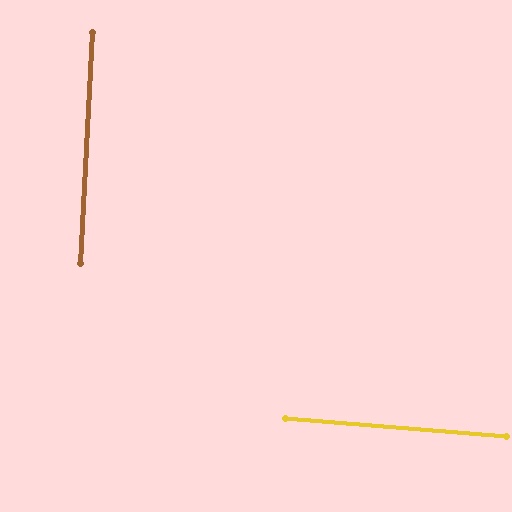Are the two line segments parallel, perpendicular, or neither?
Perpendicular — they meet at approximately 88°.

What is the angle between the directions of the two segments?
Approximately 88 degrees.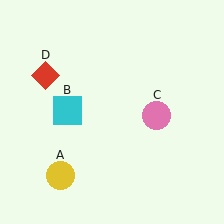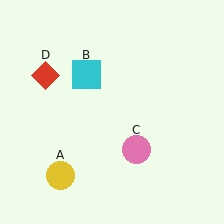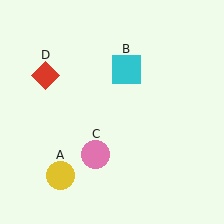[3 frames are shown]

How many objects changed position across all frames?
2 objects changed position: cyan square (object B), pink circle (object C).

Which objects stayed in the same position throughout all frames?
Yellow circle (object A) and red diamond (object D) remained stationary.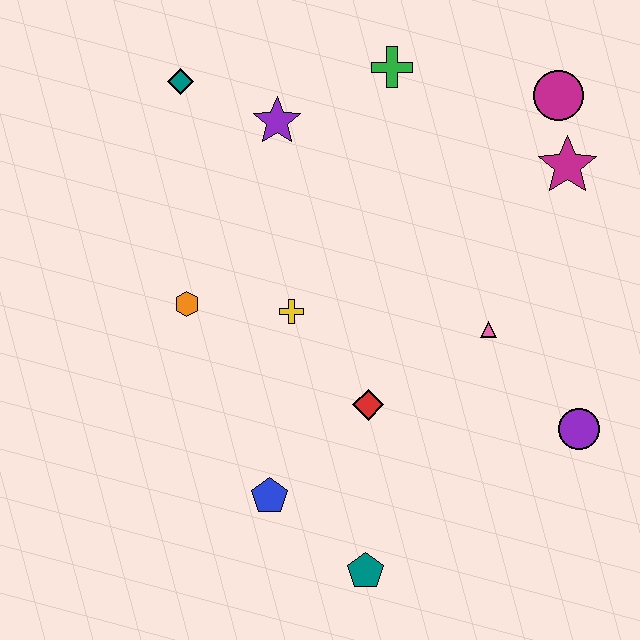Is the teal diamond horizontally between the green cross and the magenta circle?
No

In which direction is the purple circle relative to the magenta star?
The purple circle is below the magenta star.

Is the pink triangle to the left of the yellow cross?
No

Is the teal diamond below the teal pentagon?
No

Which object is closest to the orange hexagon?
The yellow cross is closest to the orange hexagon.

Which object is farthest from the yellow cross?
The magenta circle is farthest from the yellow cross.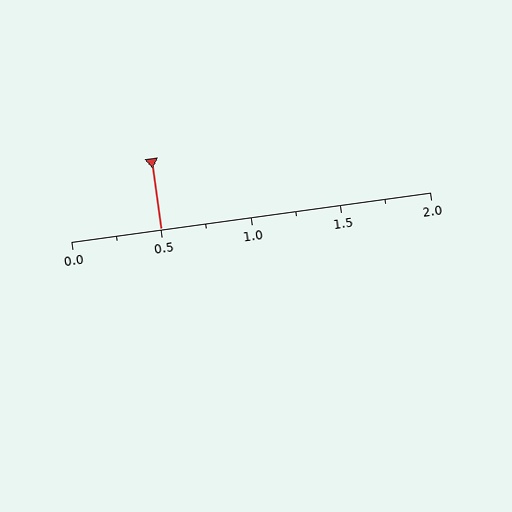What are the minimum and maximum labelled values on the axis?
The axis runs from 0.0 to 2.0.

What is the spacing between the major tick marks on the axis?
The major ticks are spaced 0.5 apart.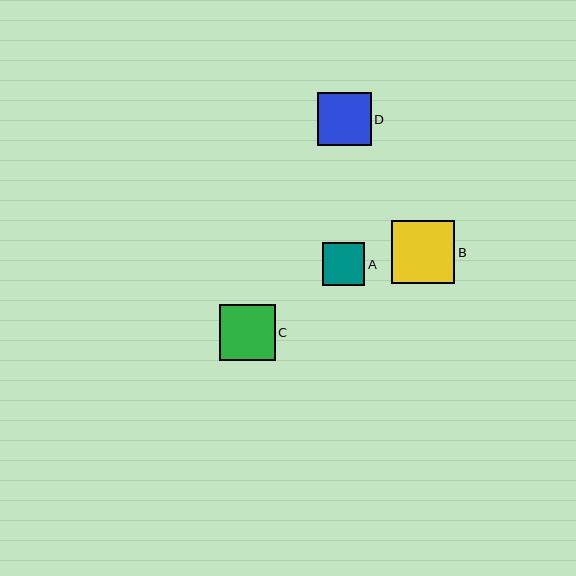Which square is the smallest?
Square A is the smallest with a size of approximately 43 pixels.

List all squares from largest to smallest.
From largest to smallest: B, C, D, A.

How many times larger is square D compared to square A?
Square D is approximately 1.3 times the size of square A.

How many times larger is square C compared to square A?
Square C is approximately 1.3 times the size of square A.